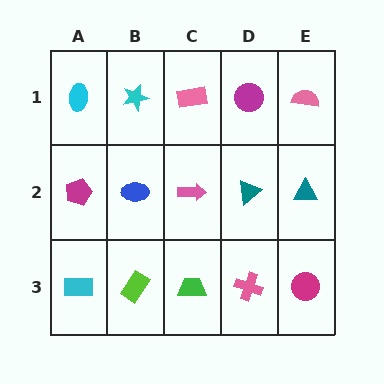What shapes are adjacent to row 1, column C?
A pink arrow (row 2, column C), a cyan star (row 1, column B), a magenta circle (row 1, column D).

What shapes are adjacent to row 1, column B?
A blue ellipse (row 2, column B), a cyan ellipse (row 1, column A), a pink rectangle (row 1, column C).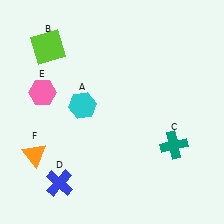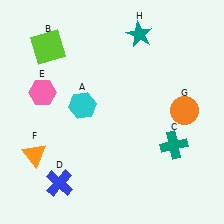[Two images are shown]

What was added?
An orange circle (G), a teal star (H) were added in Image 2.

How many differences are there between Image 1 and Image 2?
There are 2 differences between the two images.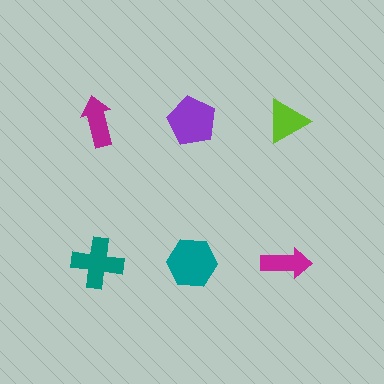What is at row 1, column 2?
A purple pentagon.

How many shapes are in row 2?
3 shapes.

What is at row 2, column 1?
A teal cross.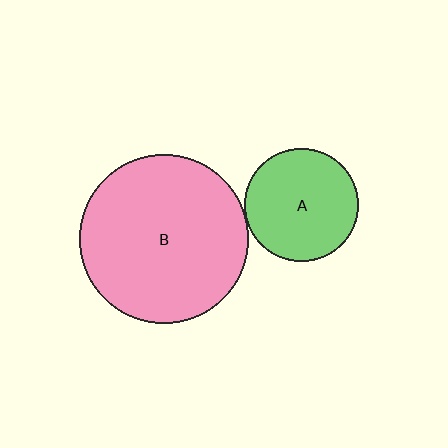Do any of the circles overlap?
No, none of the circles overlap.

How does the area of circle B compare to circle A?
Approximately 2.2 times.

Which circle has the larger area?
Circle B (pink).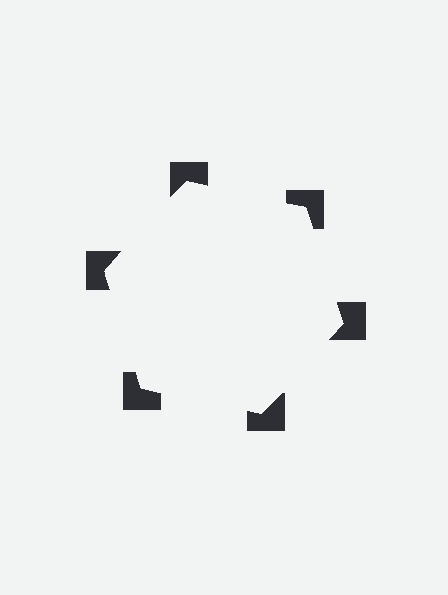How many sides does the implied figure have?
6 sides.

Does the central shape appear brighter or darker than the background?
It typically appears slightly brighter than the background, even though no actual brightness change is drawn.